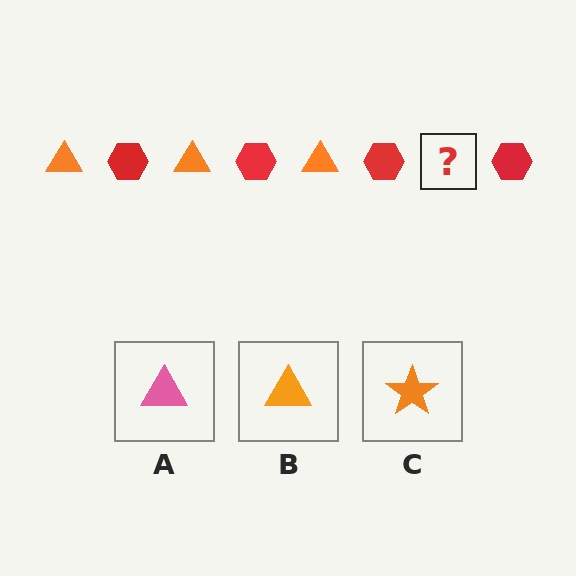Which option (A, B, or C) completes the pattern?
B.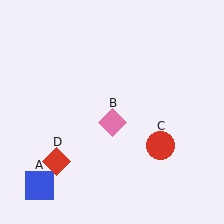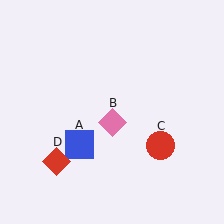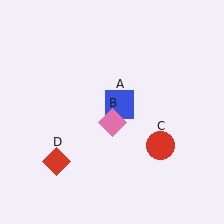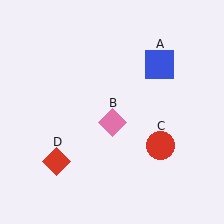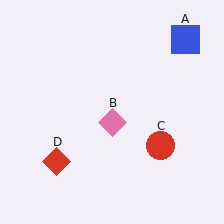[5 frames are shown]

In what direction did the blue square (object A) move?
The blue square (object A) moved up and to the right.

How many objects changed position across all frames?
1 object changed position: blue square (object A).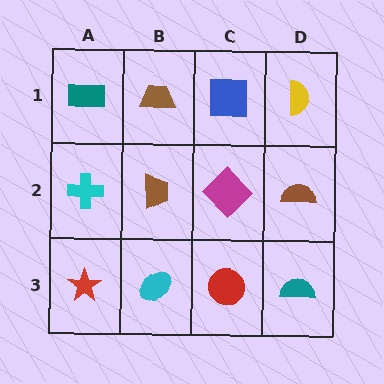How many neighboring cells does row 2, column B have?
4.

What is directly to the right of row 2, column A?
A brown trapezoid.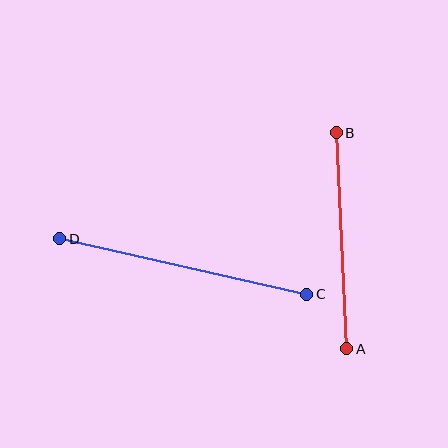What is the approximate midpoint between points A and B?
The midpoint is at approximately (342, 241) pixels.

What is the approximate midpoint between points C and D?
The midpoint is at approximately (183, 267) pixels.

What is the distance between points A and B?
The distance is approximately 216 pixels.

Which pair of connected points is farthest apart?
Points C and D are farthest apart.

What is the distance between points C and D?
The distance is approximately 253 pixels.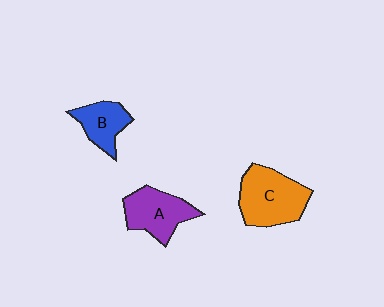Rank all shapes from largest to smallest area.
From largest to smallest: C (orange), A (purple), B (blue).